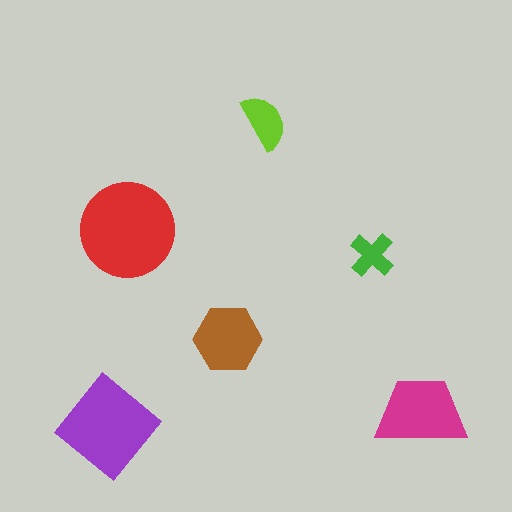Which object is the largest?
The red circle.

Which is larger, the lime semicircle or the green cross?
The lime semicircle.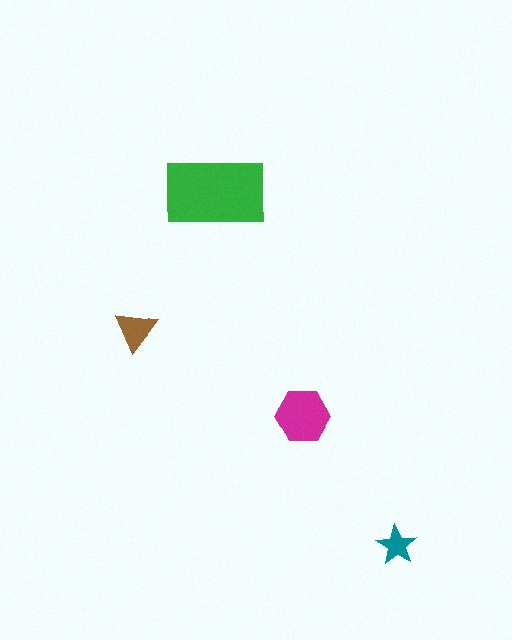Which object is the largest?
The green rectangle.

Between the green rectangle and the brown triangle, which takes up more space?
The green rectangle.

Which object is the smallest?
The teal star.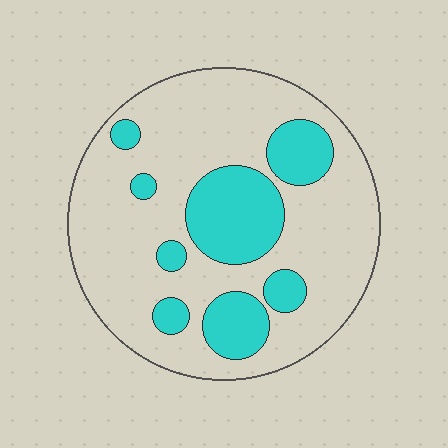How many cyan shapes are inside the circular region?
8.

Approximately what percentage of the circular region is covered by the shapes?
Approximately 25%.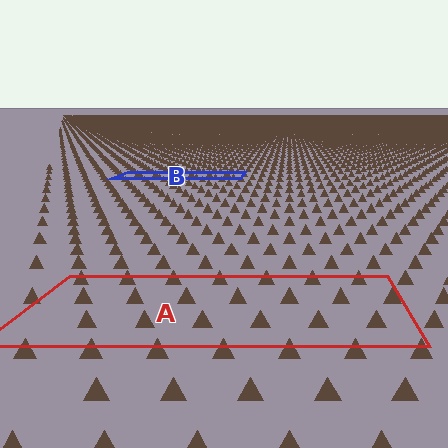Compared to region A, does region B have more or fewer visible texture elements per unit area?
Region B has more texture elements per unit area — they are packed more densely because it is farther away.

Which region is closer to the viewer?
Region A is closer. The texture elements there are larger and more spread out.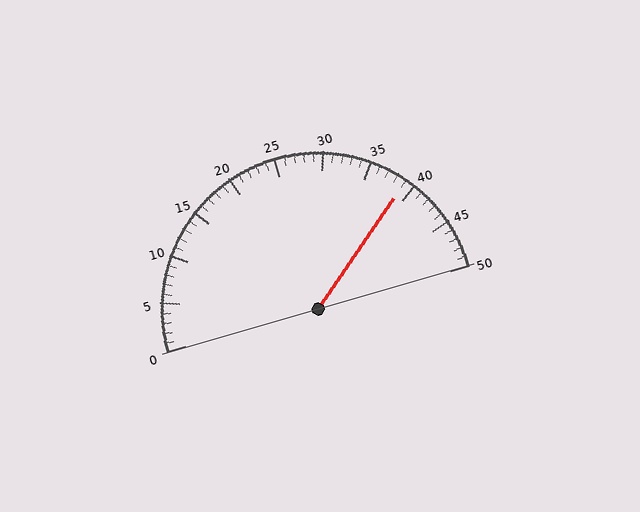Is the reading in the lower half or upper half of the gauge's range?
The reading is in the upper half of the range (0 to 50).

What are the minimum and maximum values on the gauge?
The gauge ranges from 0 to 50.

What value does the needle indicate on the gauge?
The needle indicates approximately 39.